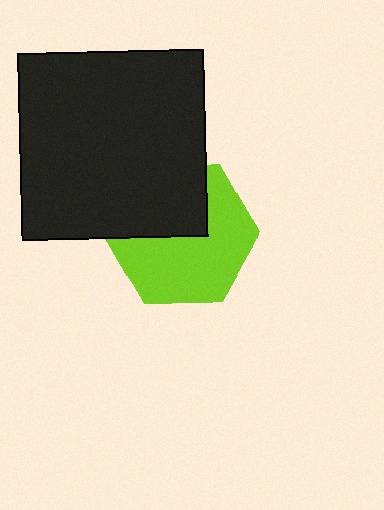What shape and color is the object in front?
The object in front is a black square.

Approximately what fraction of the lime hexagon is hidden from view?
Roughly 39% of the lime hexagon is hidden behind the black square.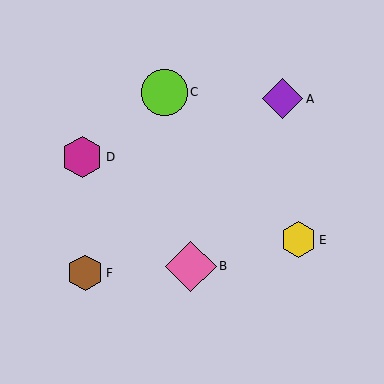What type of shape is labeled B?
Shape B is a pink diamond.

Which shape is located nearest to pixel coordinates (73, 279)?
The brown hexagon (labeled F) at (85, 273) is nearest to that location.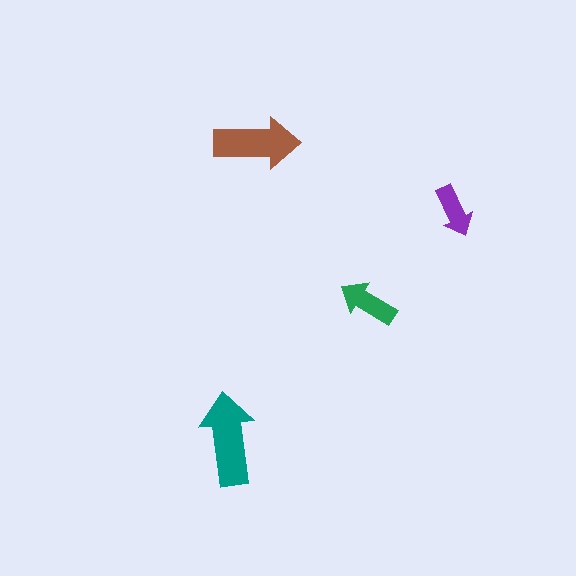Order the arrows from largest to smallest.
the teal one, the brown one, the green one, the purple one.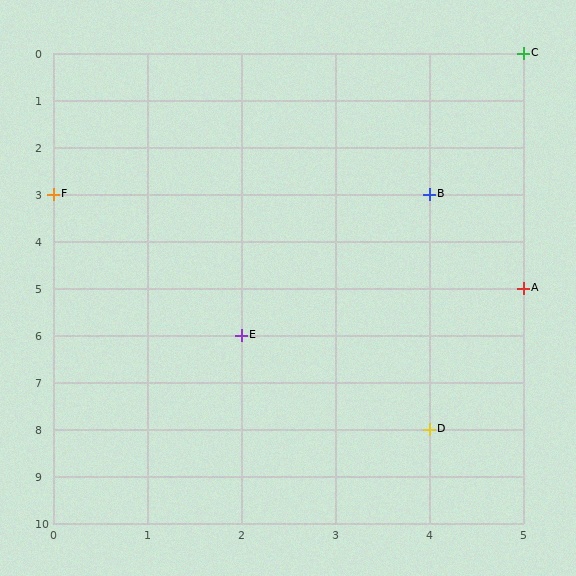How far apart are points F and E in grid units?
Points F and E are 2 columns and 3 rows apart (about 3.6 grid units diagonally).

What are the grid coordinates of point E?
Point E is at grid coordinates (2, 6).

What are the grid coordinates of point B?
Point B is at grid coordinates (4, 3).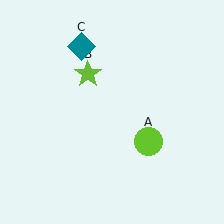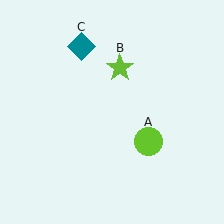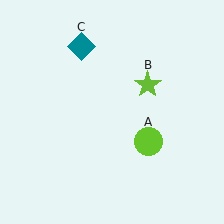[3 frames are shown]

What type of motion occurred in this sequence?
The lime star (object B) rotated clockwise around the center of the scene.